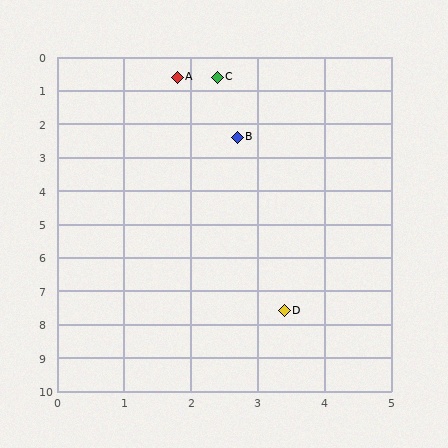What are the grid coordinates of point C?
Point C is at approximately (2.4, 0.6).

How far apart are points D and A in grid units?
Points D and A are about 7.2 grid units apart.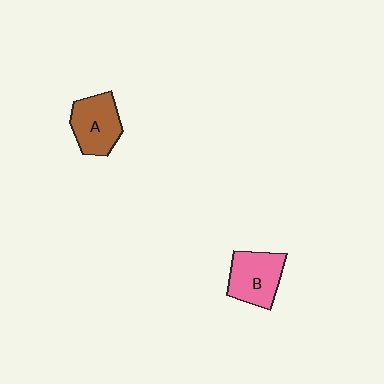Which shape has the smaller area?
Shape A (brown).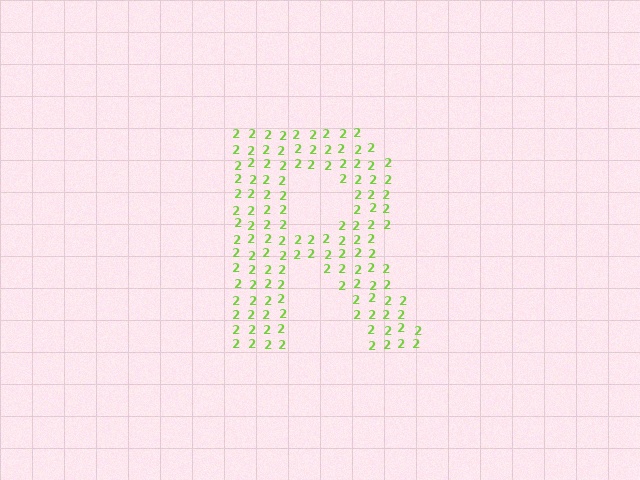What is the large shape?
The large shape is the letter R.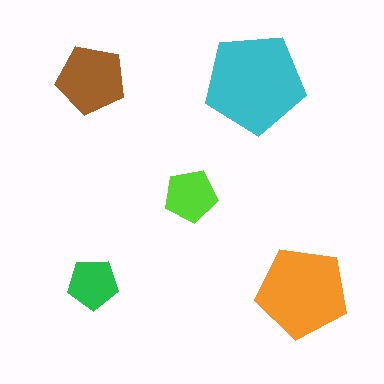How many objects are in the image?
There are 5 objects in the image.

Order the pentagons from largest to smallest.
the cyan one, the orange one, the brown one, the lime one, the green one.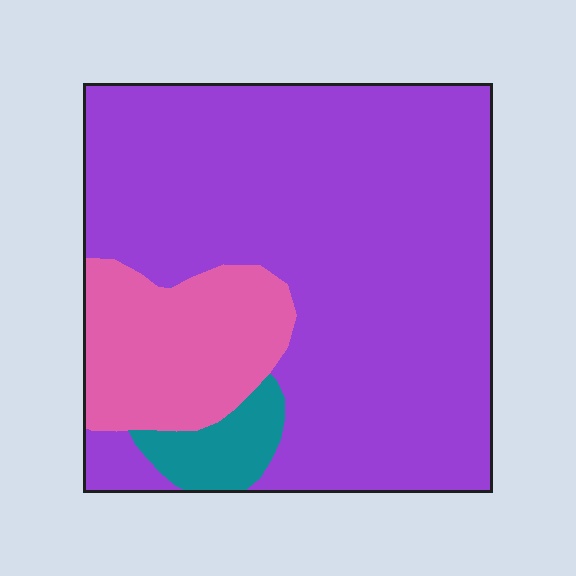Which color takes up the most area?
Purple, at roughly 75%.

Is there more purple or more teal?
Purple.